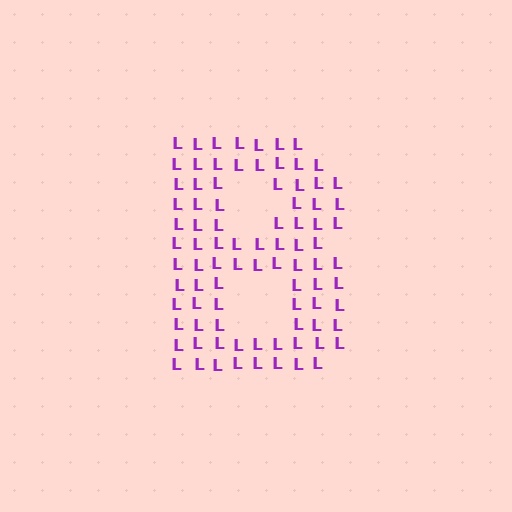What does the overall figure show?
The overall figure shows the letter B.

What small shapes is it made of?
It is made of small letter L's.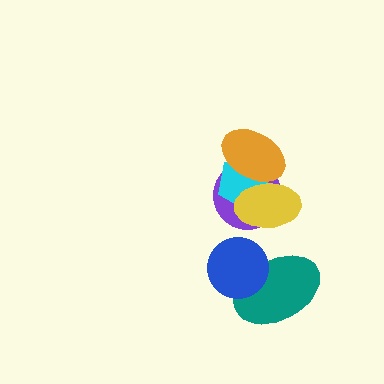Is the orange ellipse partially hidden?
Yes, it is partially covered by another shape.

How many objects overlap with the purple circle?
3 objects overlap with the purple circle.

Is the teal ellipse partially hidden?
Yes, it is partially covered by another shape.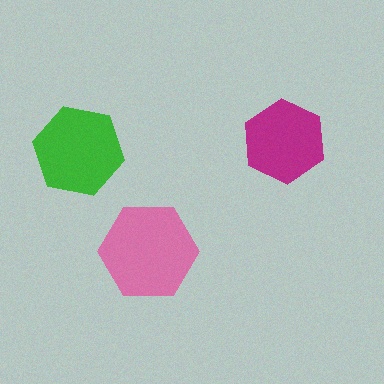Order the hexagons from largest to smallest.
the pink one, the green one, the magenta one.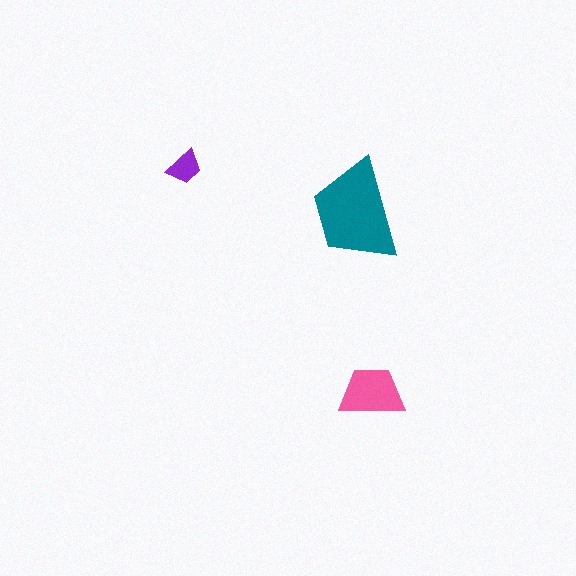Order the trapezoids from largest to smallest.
the teal one, the pink one, the purple one.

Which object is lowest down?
The pink trapezoid is bottommost.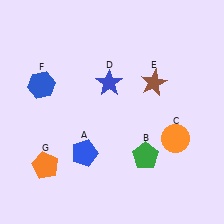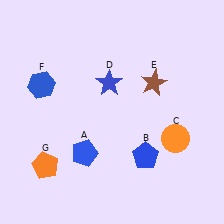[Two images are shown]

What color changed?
The pentagon (B) changed from green in Image 1 to blue in Image 2.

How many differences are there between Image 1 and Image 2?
There is 1 difference between the two images.